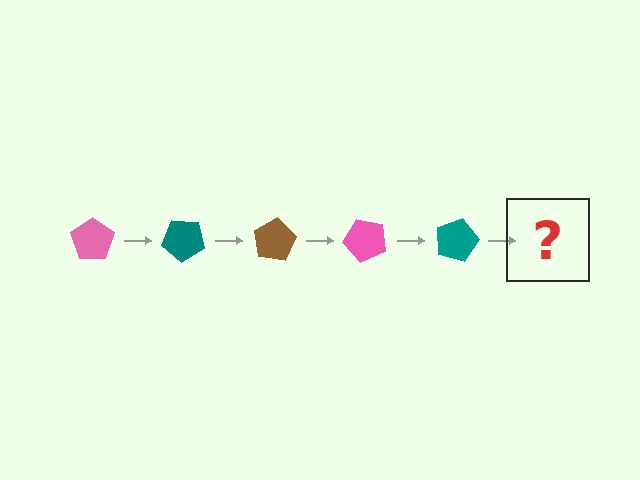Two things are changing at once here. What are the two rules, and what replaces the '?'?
The two rules are that it rotates 40 degrees each step and the color cycles through pink, teal, and brown. The '?' should be a brown pentagon, rotated 200 degrees from the start.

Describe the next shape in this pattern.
It should be a brown pentagon, rotated 200 degrees from the start.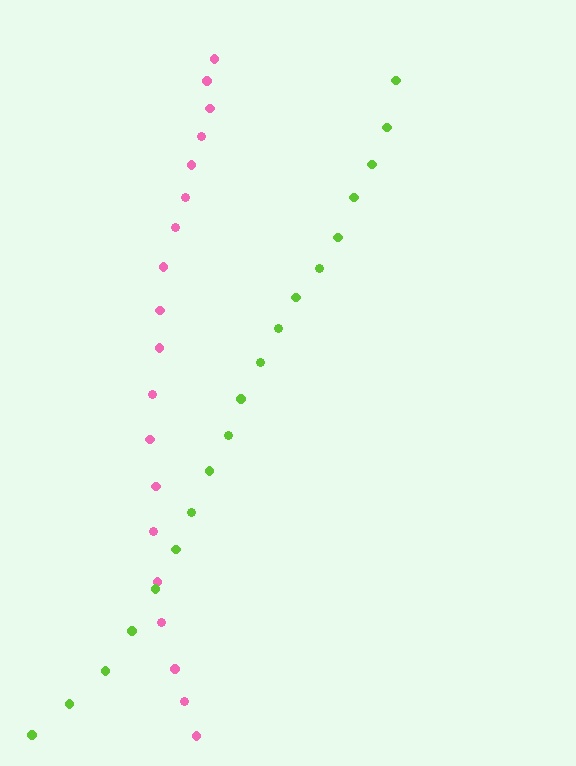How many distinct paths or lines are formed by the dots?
There are 2 distinct paths.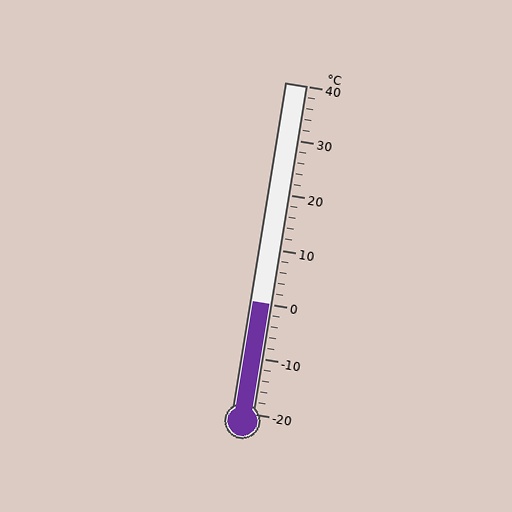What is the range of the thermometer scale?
The thermometer scale ranges from -20°C to 40°C.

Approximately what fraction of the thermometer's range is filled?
The thermometer is filled to approximately 35% of its range.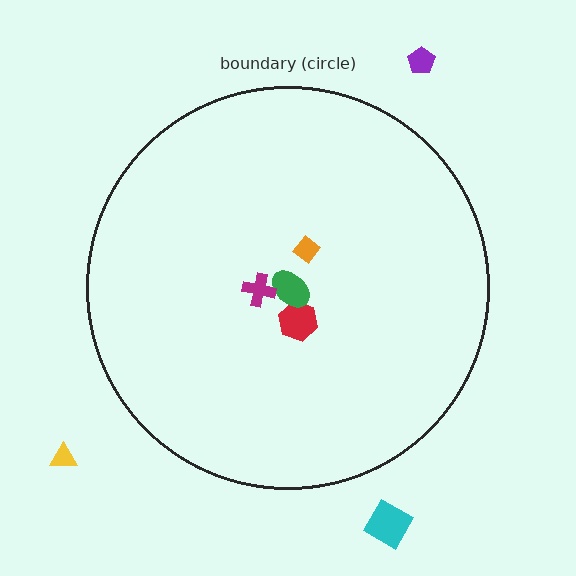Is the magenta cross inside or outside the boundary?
Inside.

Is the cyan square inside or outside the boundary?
Outside.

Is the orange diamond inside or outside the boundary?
Inside.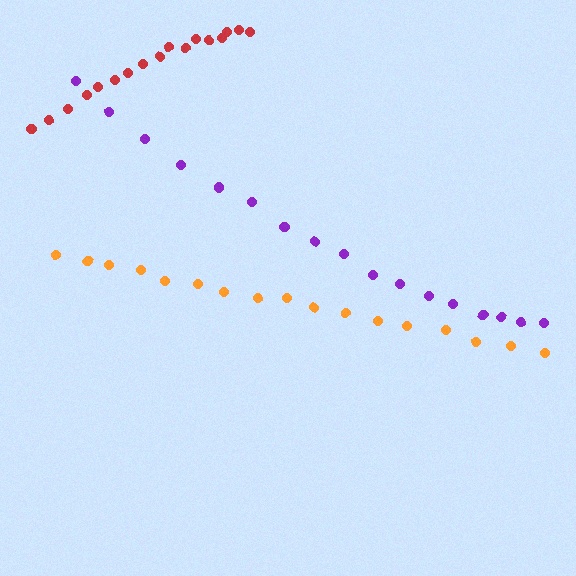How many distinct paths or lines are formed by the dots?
There are 3 distinct paths.